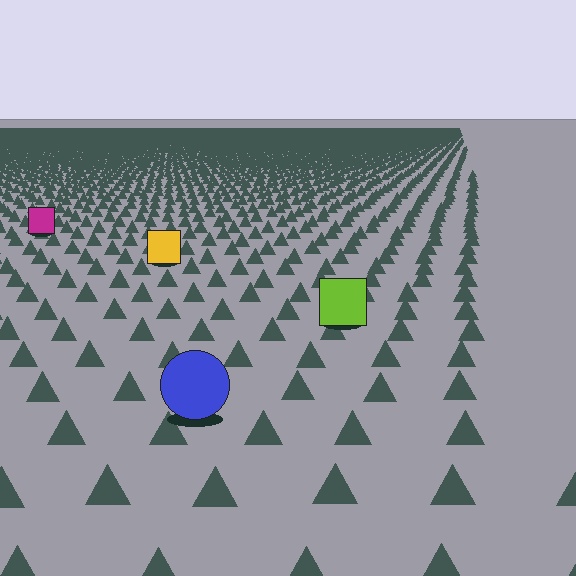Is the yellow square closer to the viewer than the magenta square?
Yes. The yellow square is closer — you can tell from the texture gradient: the ground texture is coarser near it.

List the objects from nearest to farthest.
From nearest to farthest: the blue circle, the lime square, the yellow square, the magenta square.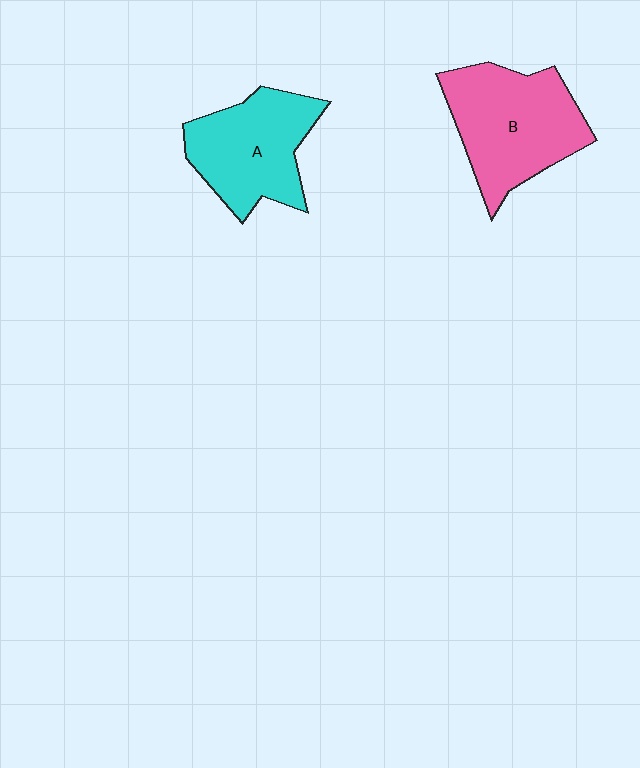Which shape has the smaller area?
Shape A (cyan).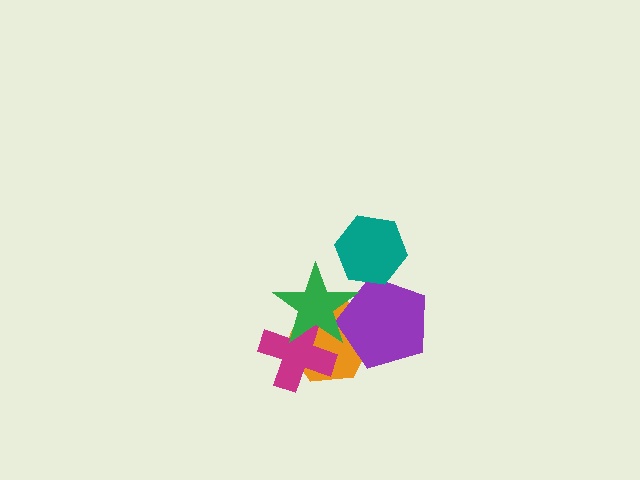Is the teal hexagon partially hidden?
No, no other shape covers it.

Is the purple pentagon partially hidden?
Yes, it is partially covered by another shape.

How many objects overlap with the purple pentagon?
3 objects overlap with the purple pentagon.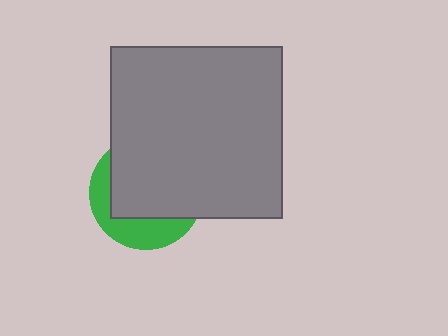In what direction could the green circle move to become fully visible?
The green circle could move toward the lower-left. That would shift it out from behind the gray square entirely.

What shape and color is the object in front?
The object in front is a gray square.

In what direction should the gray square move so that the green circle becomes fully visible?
The gray square should move toward the upper-right. That is the shortest direction to clear the overlap and leave the green circle fully visible.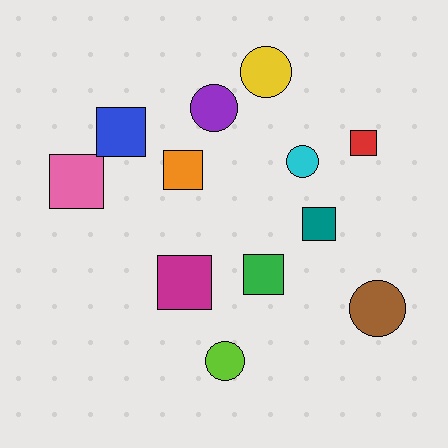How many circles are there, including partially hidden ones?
There are 5 circles.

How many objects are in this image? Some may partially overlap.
There are 12 objects.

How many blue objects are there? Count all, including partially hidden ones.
There is 1 blue object.